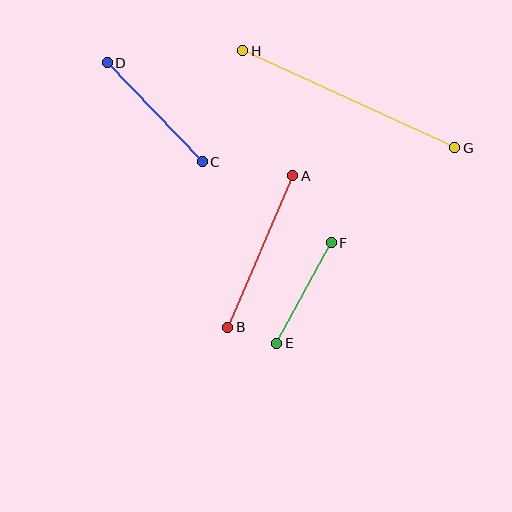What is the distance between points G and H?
The distance is approximately 233 pixels.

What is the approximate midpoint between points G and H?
The midpoint is at approximately (349, 99) pixels.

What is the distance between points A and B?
The distance is approximately 165 pixels.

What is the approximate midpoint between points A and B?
The midpoint is at approximately (260, 252) pixels.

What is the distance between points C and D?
The distance is approximately 137 pixels.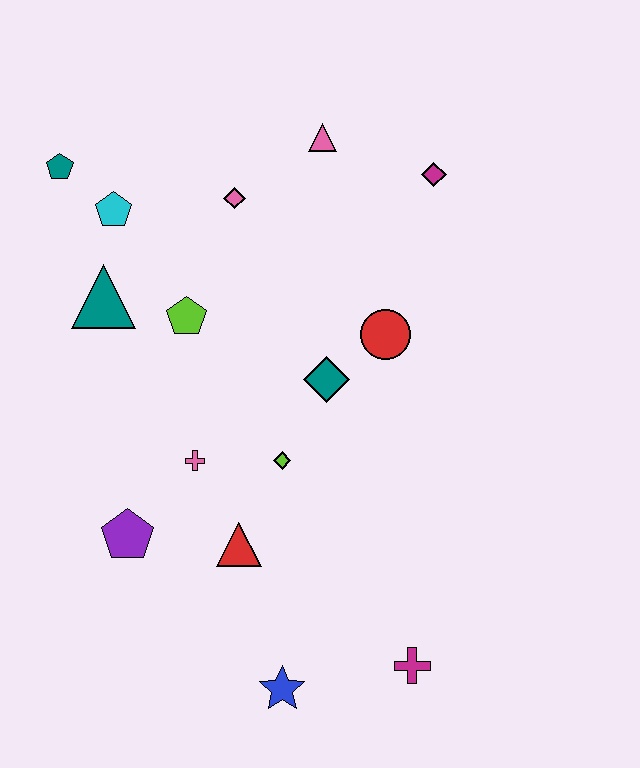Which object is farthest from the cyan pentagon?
The magenta cross is farthest from the cyan pentagon.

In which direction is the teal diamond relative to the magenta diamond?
The teal diamond is below the magenta diamond.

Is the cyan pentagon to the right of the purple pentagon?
No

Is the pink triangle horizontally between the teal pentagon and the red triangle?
No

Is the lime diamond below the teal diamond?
Yes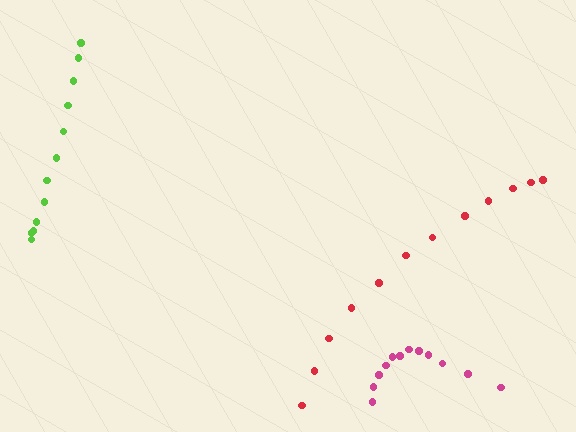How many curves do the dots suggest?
There are 3 distinct paths.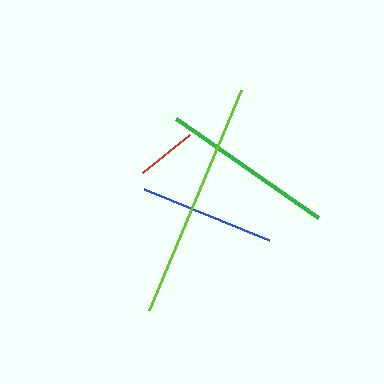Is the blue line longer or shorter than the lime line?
The lime line is longer than the blue line.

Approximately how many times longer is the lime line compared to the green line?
The lime line is approximately 1.4 times the length of the green line.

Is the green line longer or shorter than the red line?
The green line is longer than the red line.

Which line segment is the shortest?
The red line is the shortest at approximately 61 pixels.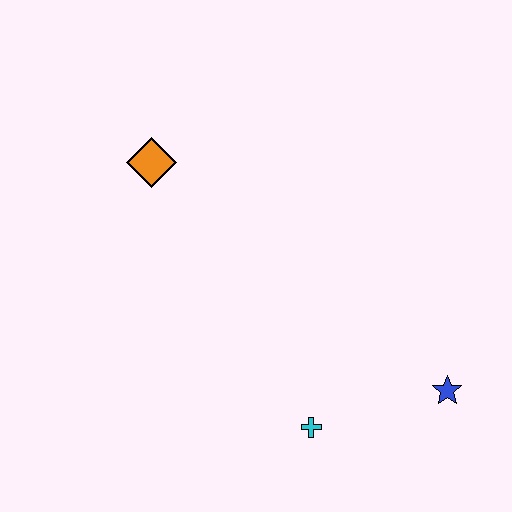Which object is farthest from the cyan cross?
The orange diamond is farthest from the cyan cross.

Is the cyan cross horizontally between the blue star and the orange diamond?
Yes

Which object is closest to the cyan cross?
The blue star is closest to the cyan cross.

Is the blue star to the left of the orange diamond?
No